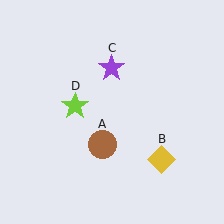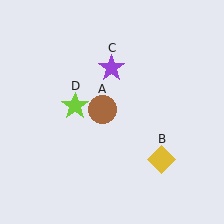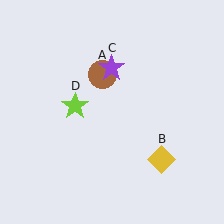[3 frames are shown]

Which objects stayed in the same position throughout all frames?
Yellow diamond (object B) and purple star (object C) and lime star (object D) remained stationary.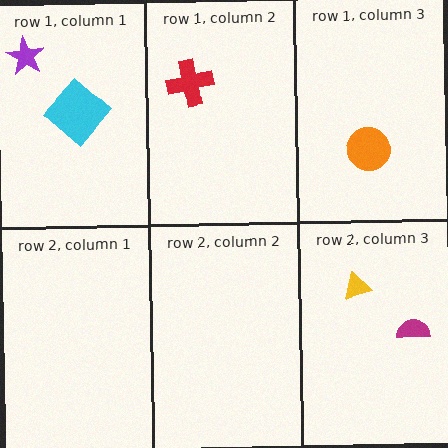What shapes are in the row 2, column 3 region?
The magenta semicircle, the yellow triangle.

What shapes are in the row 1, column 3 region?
The orange circle.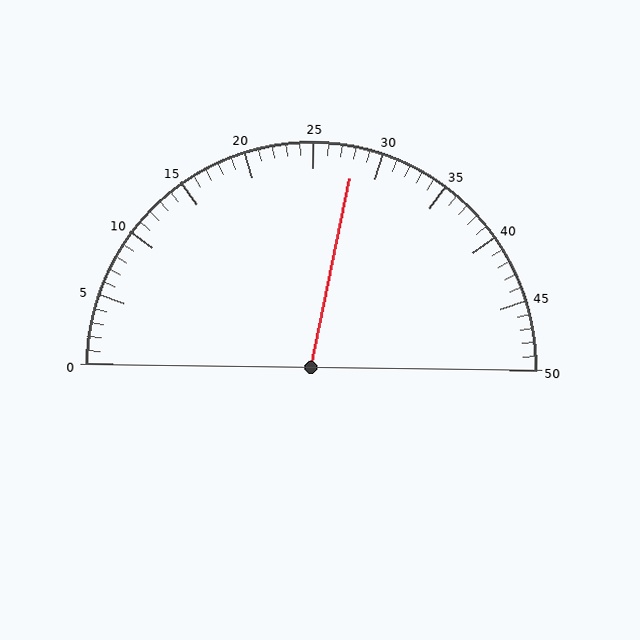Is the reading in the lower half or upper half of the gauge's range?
The reading is in the upper half of the range (0 to 50).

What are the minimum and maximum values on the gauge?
The gauge ranges from 0 to 50.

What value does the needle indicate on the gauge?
The needle indicates approximately 28.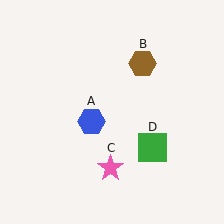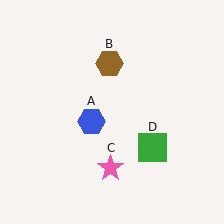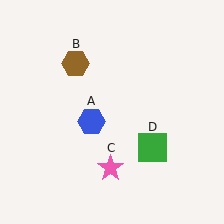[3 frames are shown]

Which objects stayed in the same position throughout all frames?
Blue hexagon (object A) and pink star (object C) and green square (object D) remained stationary.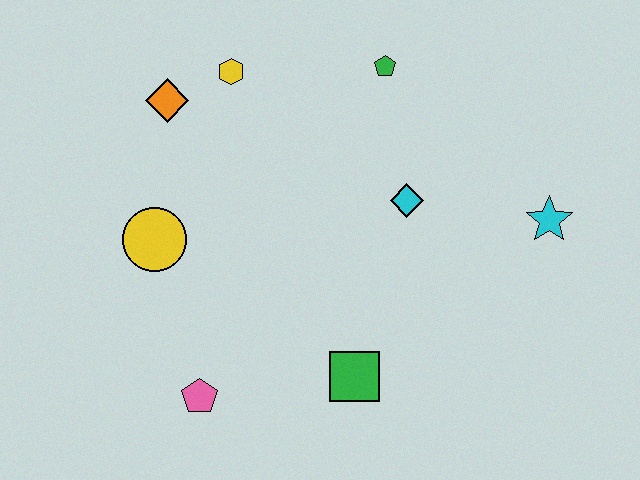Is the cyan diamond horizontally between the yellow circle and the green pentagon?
No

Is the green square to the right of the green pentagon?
No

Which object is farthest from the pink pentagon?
The cyan star is farthest from the pink pentagon.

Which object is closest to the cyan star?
The cyan diamond is closest to the cyan star.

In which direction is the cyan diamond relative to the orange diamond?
The cyan diamond is to the right of the orange diamond.